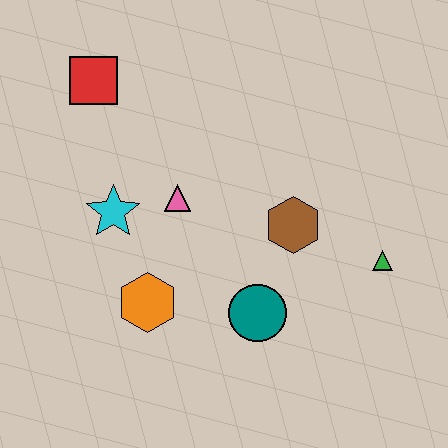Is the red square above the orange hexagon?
Yes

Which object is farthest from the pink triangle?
The green triangle is farthest from the pink triangle.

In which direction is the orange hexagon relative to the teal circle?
The orange hexagon is to the left of the teal circle.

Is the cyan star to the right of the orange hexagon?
No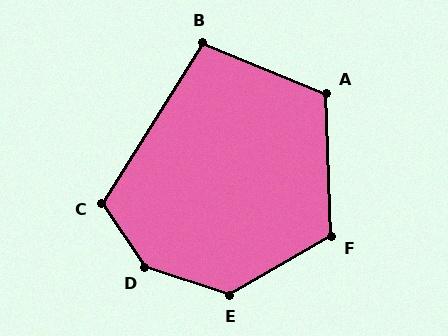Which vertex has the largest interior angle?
D, at approximately 142 degrees.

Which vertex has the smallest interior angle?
B, at approximately 100 degrees.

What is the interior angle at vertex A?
Approximately 114 degrees (obtuse).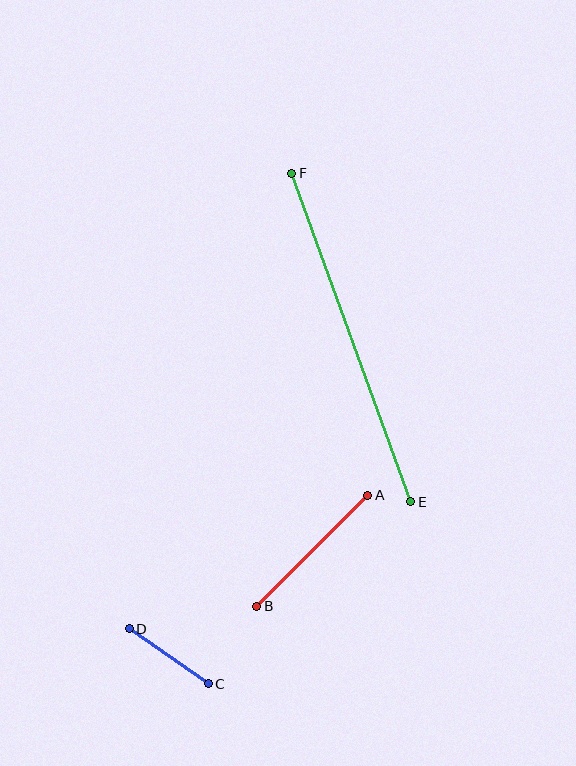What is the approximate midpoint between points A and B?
The midpoint is at approximately (312, 551) pixels.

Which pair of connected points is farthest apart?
Points E and F are farthest apart.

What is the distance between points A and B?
The distance is approximately 157 pixels.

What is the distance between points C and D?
The distance is approximately 96 pixels.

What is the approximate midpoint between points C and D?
The midpoint is at approximately (169, 656) pixels.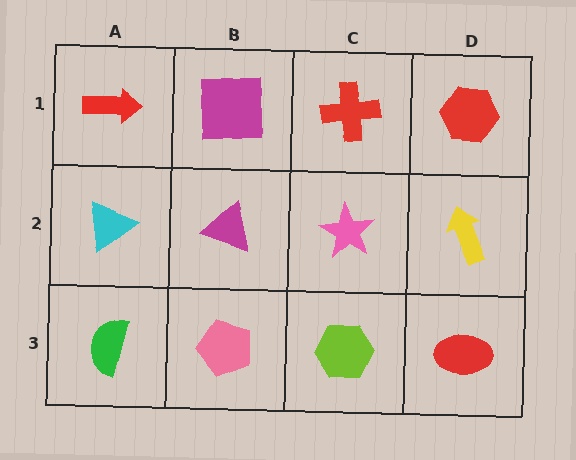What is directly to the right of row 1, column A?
A magenta square.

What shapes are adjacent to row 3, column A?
A cyan triangle (row 2, column A), a pink pentagon (row 3, column B).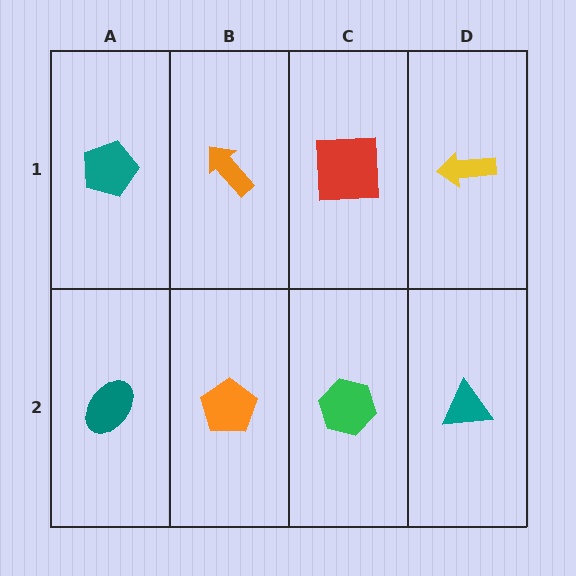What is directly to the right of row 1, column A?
An orange arrow.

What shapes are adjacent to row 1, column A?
A teal ellipse (row 2, column A), an orange arrow (row 1, column B).